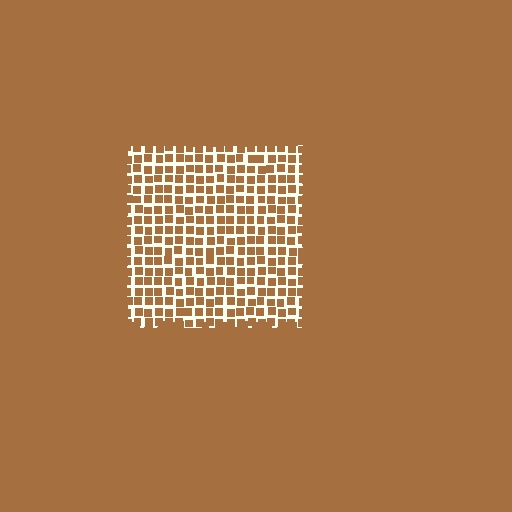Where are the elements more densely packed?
The elements are more densely packed outside the rectangle boundary.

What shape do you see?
I see a rectangle.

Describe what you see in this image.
The image contains small brown elements arranged at two different densities. A rectangle-shaped region is visible where the elements are less densely packed than the surrounding area.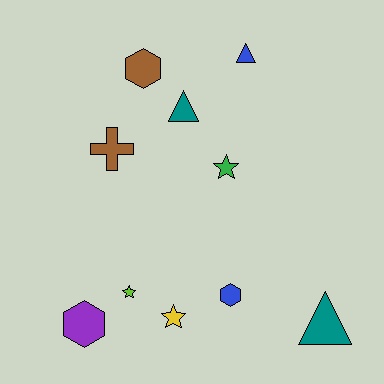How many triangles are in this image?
There are 3 triangles.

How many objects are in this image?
There are 10 objects.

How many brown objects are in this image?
There are 2 brown objects.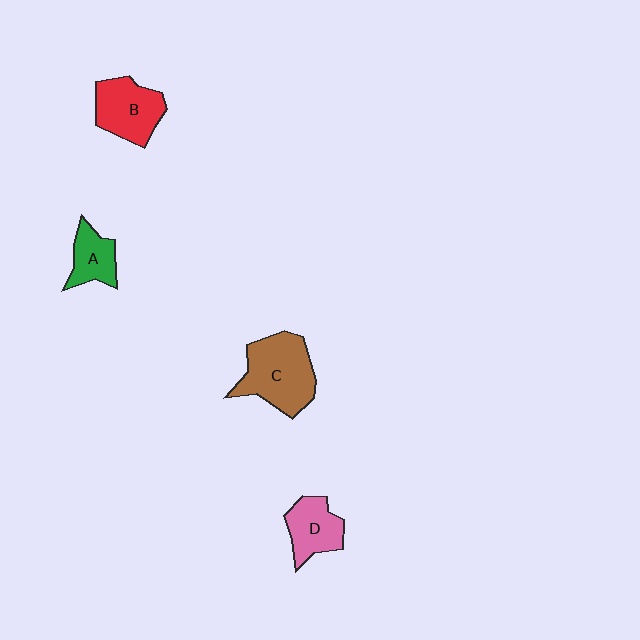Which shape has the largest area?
Shape C (brown).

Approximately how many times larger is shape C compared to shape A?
Approximately 2.1 times.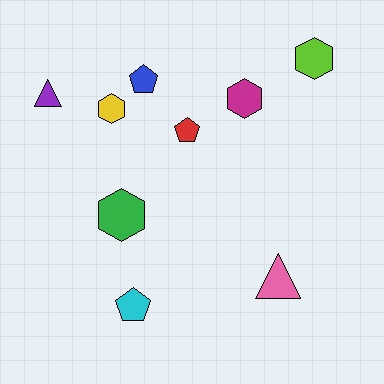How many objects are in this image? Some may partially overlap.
There are 9 objects.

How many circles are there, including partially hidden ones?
There are no circles.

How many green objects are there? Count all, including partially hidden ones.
There is 1 green object.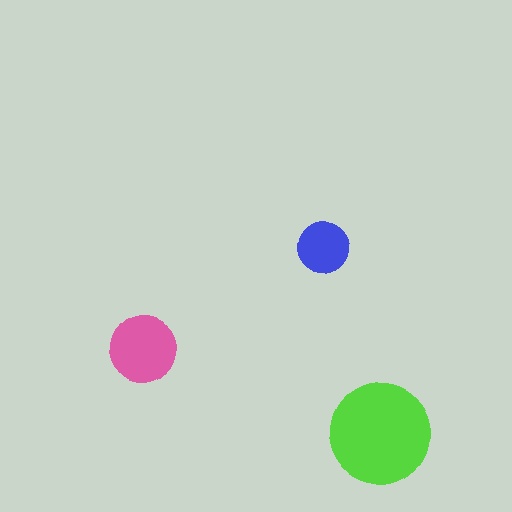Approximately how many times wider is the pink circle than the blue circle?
About 1.5 times wider.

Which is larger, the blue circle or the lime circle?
The lime one.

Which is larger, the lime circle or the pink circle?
The lime one.